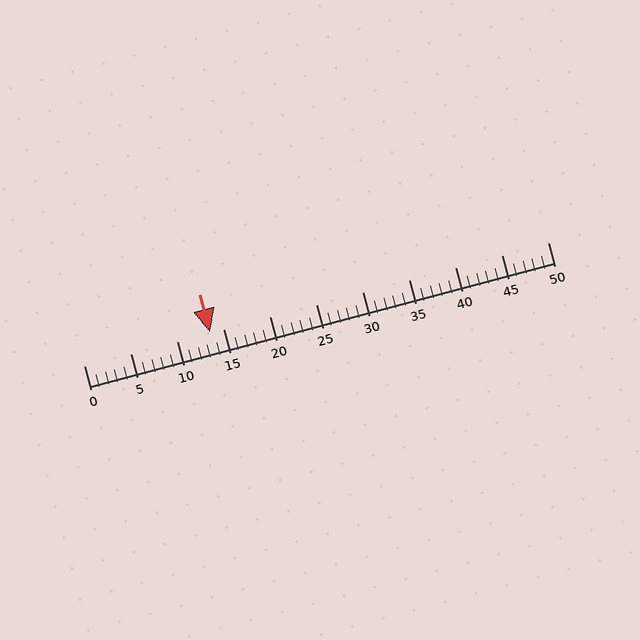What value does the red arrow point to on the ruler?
The red arrow points to approximately 14.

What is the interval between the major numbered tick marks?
The major tick marks are spaced 5 units apart.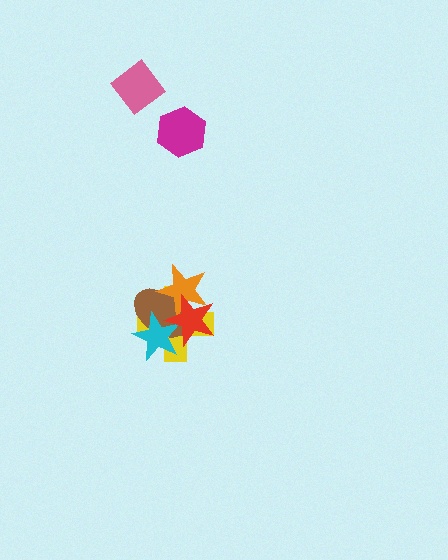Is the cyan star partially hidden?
Yes, it is partially covered by another shape.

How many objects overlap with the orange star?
3 objects overlap with the orange star.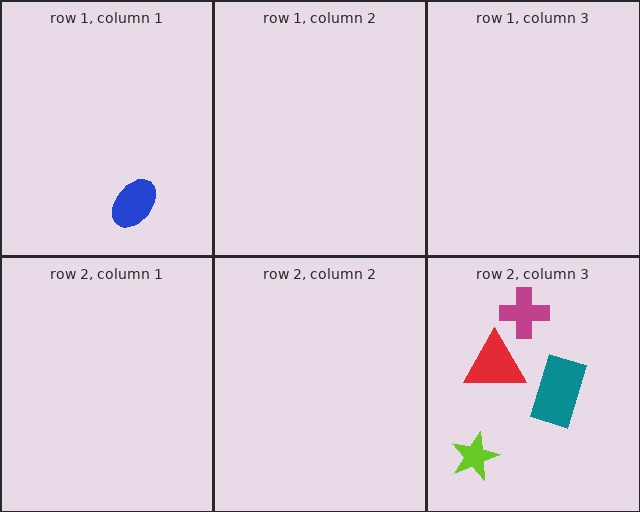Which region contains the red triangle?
The row 2, column 3 region.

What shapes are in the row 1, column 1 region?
The blue ellipse.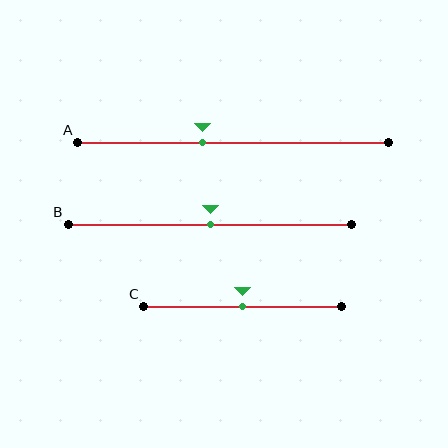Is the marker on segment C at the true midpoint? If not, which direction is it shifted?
Yes, the marker on segment C is at the true midpoint.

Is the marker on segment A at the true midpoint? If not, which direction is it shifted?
No, the marker on segment A is shifted to the left by about 10% of the segment length.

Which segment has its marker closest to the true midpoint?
Segment B has its marker closest to the true midpoint.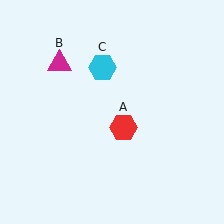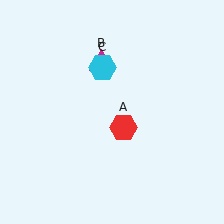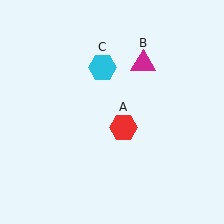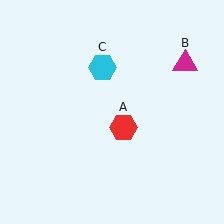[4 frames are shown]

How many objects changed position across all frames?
1 object changed position: magenta triangle (object B).